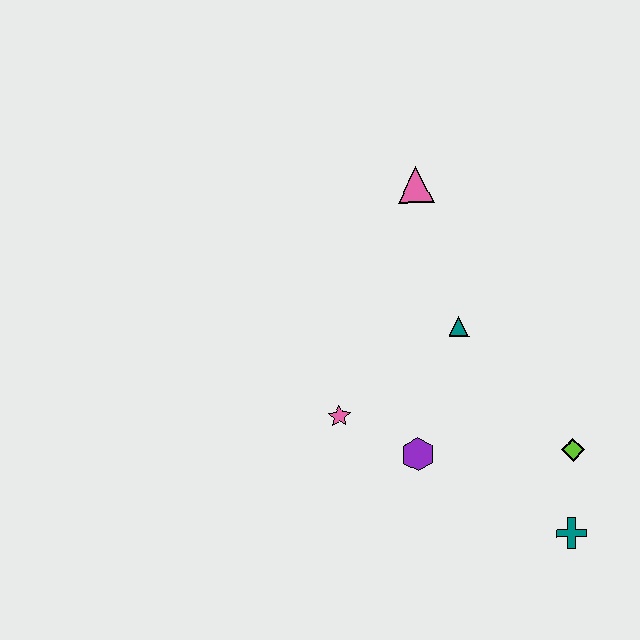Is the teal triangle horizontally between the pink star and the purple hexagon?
No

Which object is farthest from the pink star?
The teal cross is farthest from the pink star.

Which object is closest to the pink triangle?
The teal triangle is closest to the pink triangle.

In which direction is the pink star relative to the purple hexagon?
The pink star is to the left of the purple hexagon.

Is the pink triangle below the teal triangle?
No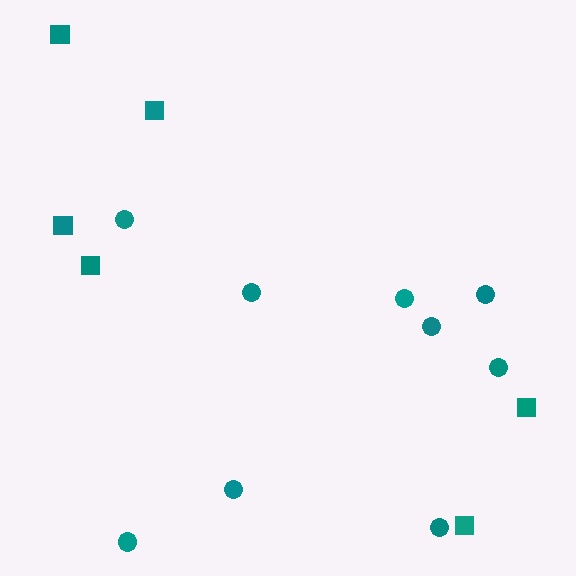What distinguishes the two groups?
There are 2 groups: one group of circles (9) and one group of squares (6).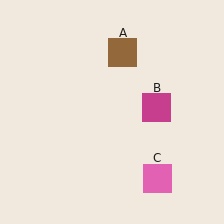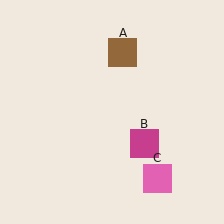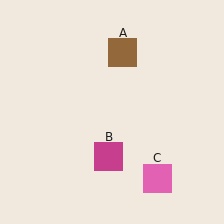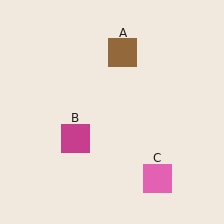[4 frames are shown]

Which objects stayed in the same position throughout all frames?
Brown square (object A) and pink square (object C) remained stationary.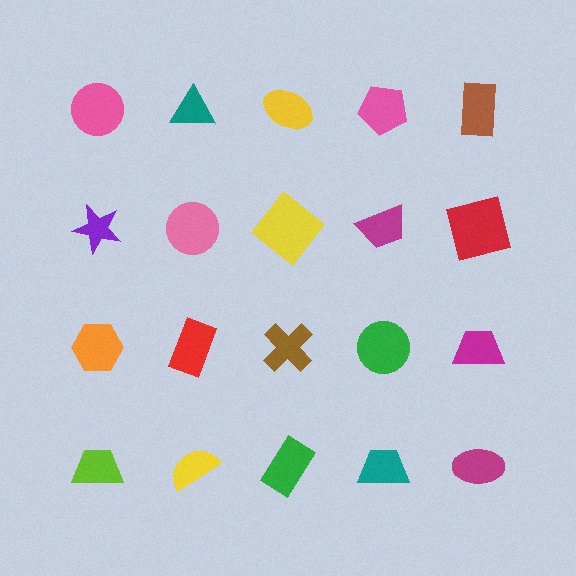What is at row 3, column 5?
A magenta trapezoid.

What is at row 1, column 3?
A yellow ellipse.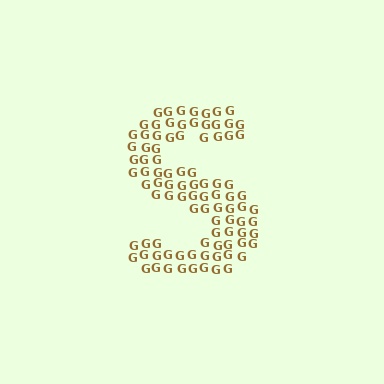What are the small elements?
The small elements are letter G's.